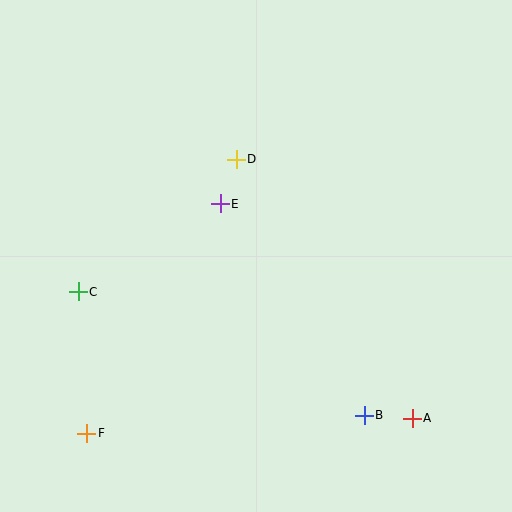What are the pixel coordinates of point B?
Point B is at (364, 415).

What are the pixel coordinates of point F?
Point F is at (87, 433).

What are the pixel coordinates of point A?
Point A is at (412, 418).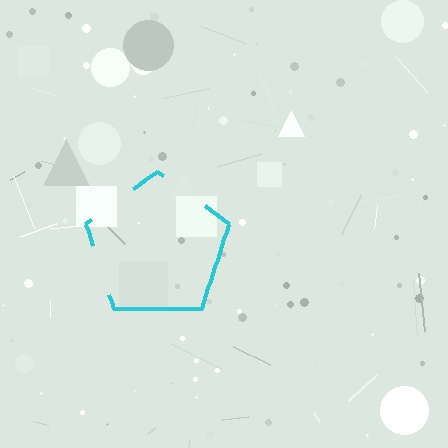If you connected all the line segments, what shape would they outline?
They would outline a pentagon.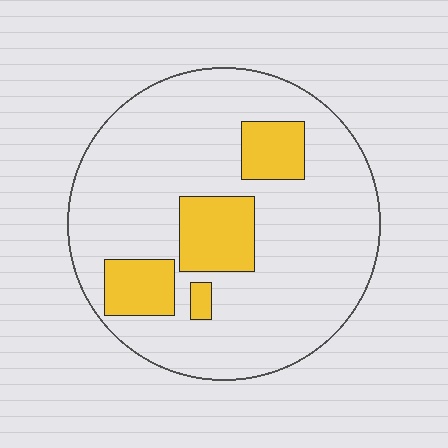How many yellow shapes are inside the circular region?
4.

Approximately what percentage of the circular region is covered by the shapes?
Approximately 20%.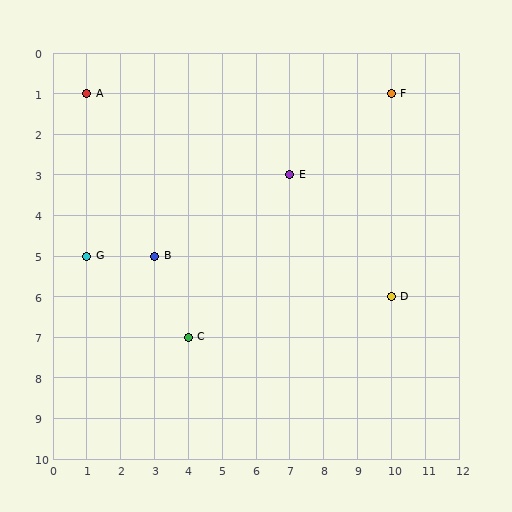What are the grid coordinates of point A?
Point A is at grid coordinates (1, 1).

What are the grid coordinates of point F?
Point F is at grid coordinates (10, 1).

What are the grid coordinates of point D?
Point D is at grid coordinates (10, 6).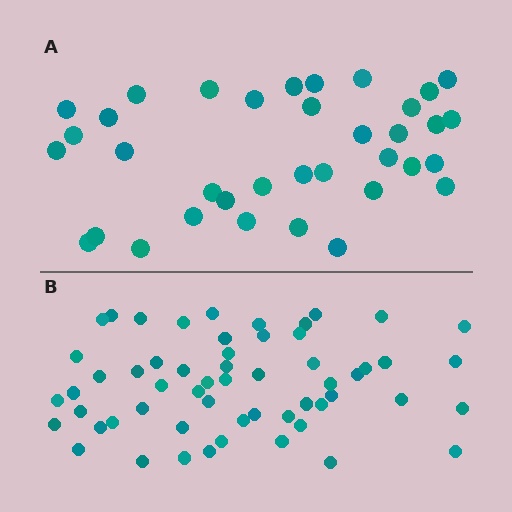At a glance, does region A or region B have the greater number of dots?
Region B (the bottom region) has more dots.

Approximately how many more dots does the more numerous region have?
Region B has approximately 20 more dots than region A.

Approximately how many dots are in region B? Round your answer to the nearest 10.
About 60 dots. (The exact count is 57, which rounds to 60.)